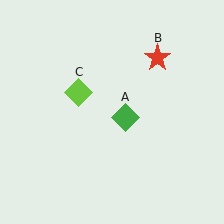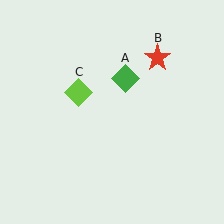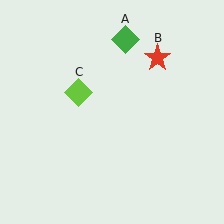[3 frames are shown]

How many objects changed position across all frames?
1 object changed position: green diamond (object A).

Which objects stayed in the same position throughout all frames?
Red star (object B) and lime diamond (object C) remained stationary.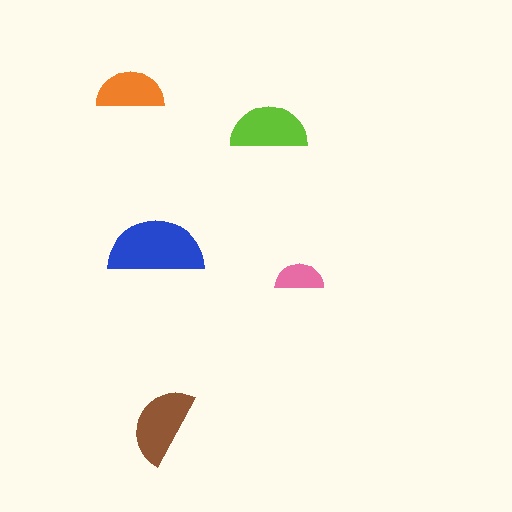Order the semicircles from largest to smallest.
the blue one, the brown one, the lime one, the orange one, the pink one.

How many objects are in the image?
There are 5 objects in the image.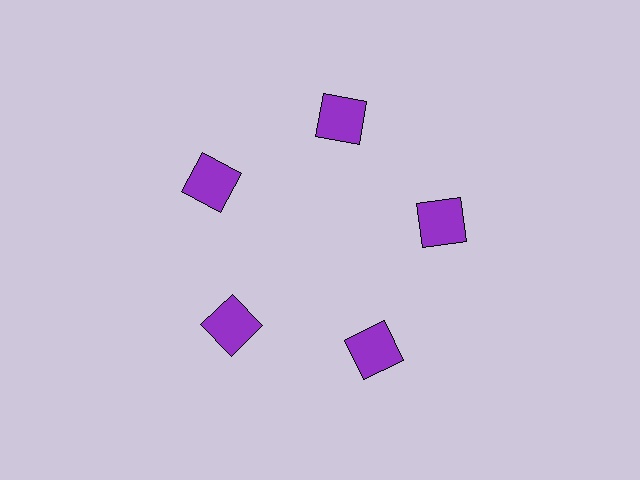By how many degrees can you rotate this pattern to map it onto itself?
The pattern maps onto itself every 72 degrees of rotation.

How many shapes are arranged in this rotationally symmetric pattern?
There are 5 shapes, arranged in 5 groups of 1.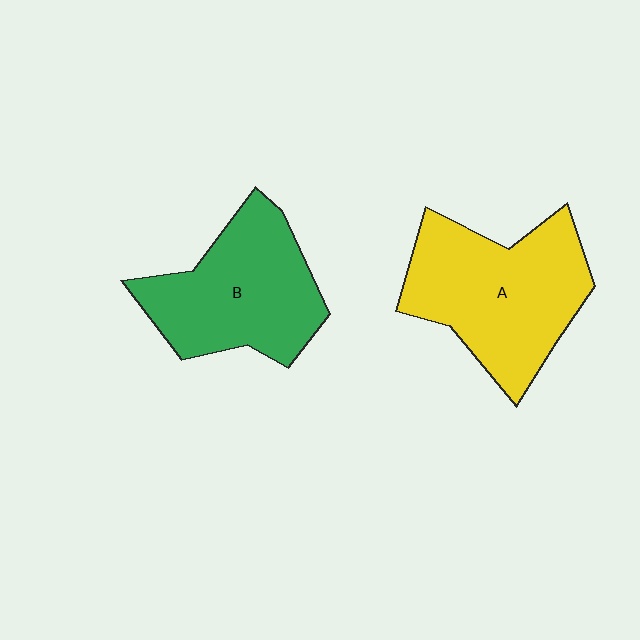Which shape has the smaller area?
Shape B (green).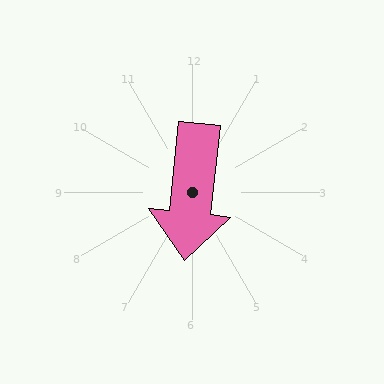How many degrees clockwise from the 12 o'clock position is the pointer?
Approximately 186 degrees.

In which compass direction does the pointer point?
South.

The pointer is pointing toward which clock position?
Roughly 6 o'clock.